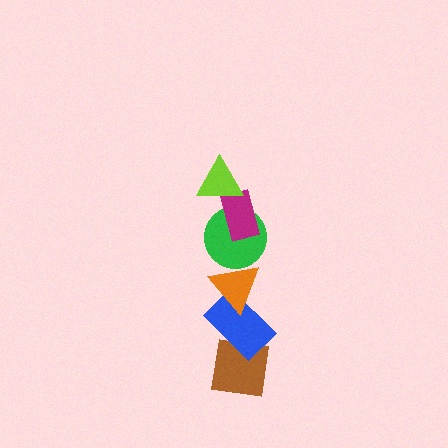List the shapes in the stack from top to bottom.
From top to bottom: the lime triangle, the magenta rectangle, the green circle, the orange triangle, the blue rectangle, the brown square.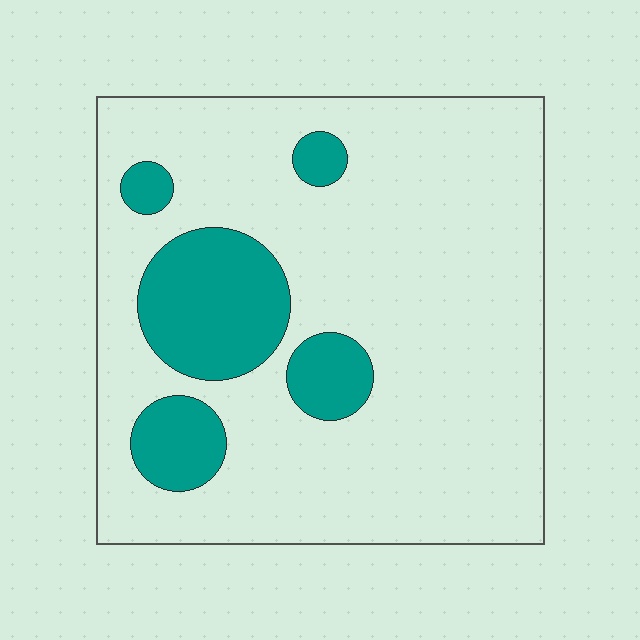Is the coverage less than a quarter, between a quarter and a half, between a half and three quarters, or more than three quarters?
Less than a quarter.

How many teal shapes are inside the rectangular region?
5.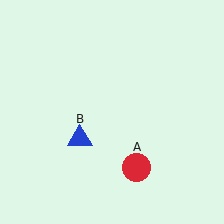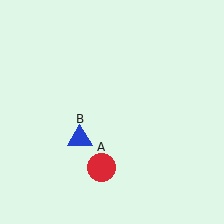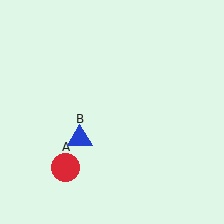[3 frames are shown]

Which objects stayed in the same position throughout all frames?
Blue triangle (object B) remained stationary.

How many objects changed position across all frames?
1 object changed position: red circle (object A).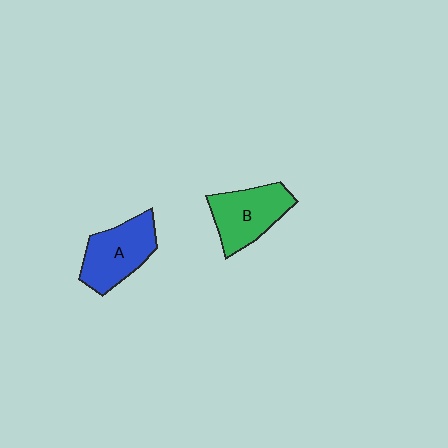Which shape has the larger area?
Shape A (blue).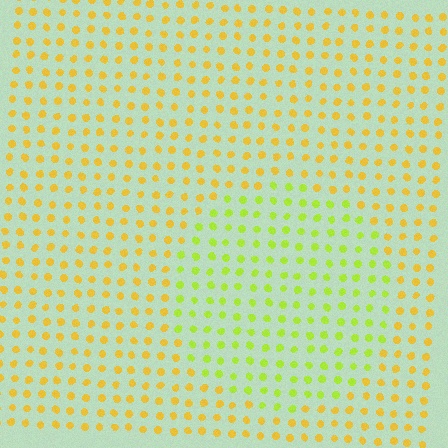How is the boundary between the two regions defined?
The boundary is defined purely by a slight shift in hue (about 37 degrees). Spacing, size, and orientation are identical on both sides.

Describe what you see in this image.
The image is filled with small yellow elements in a uniform arrangement. A circle-shaped region is visible where the elements are tinted to a slightly different hue, forming a subtle color boundary.